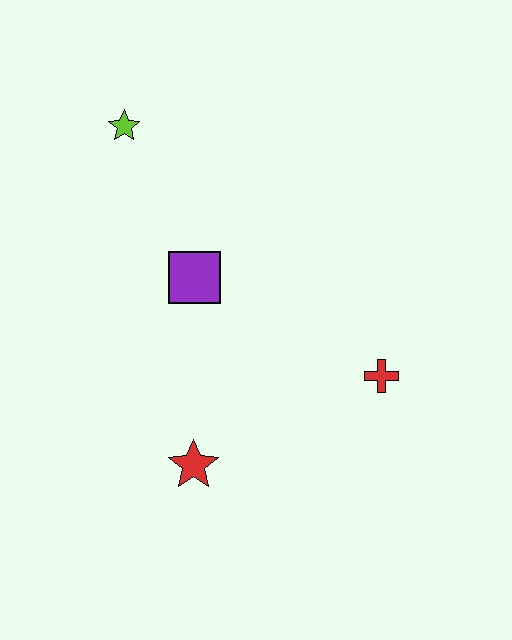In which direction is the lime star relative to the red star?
The lime star is above the red star.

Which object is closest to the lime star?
The purple square is closest to the lime star.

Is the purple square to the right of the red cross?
No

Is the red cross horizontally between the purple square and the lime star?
No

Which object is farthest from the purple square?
The red cross is farthest from the purple square.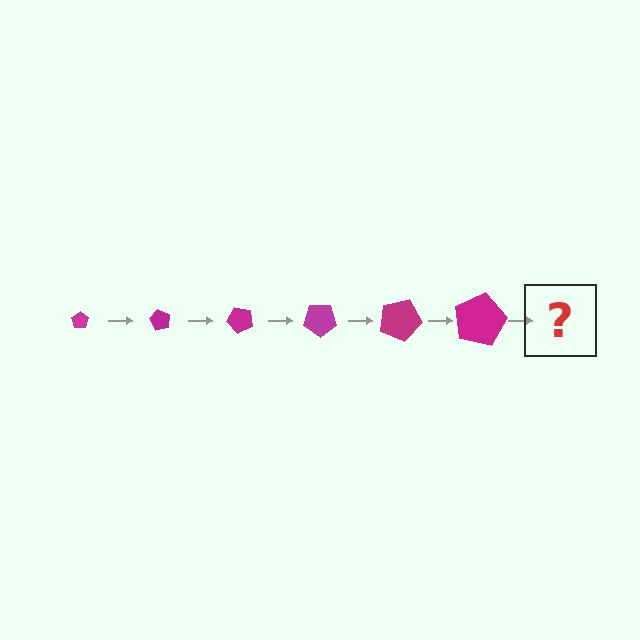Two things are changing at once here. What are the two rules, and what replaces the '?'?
The two rules are that the pentagon grows larger each step and it rotates 60 degrees each step. The '?' should be a pentagon, larger than the previous one and rotated 360 degrees from the start.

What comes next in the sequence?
The next element should be a pentagon, larger than the previous one and rotated 360 degrees from the start.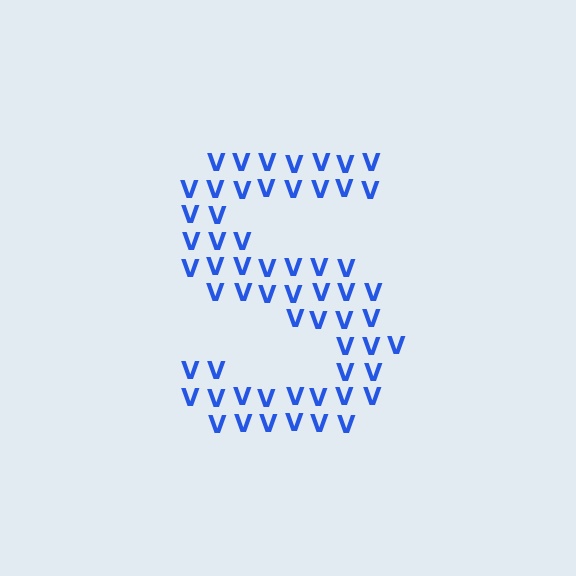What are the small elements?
The small elements are letter V's.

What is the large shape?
The large shape is the letter S.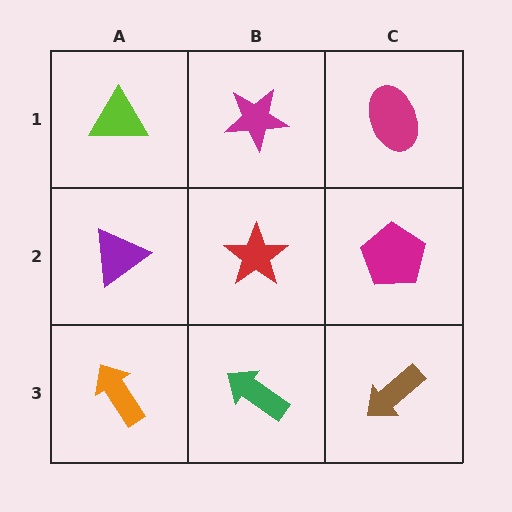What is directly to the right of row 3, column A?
A green arrow.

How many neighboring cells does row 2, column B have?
4.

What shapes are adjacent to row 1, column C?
A magenta pentagon (row 2, column C), a magenta star (row 1, column B).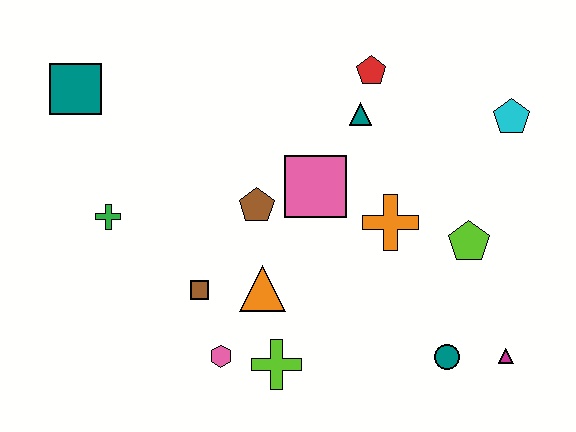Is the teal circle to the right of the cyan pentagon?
No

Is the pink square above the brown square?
Yes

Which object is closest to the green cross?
The brown square is closest to the green cross.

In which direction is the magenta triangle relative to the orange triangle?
The magenta triangle is to the right of the orange triangle.